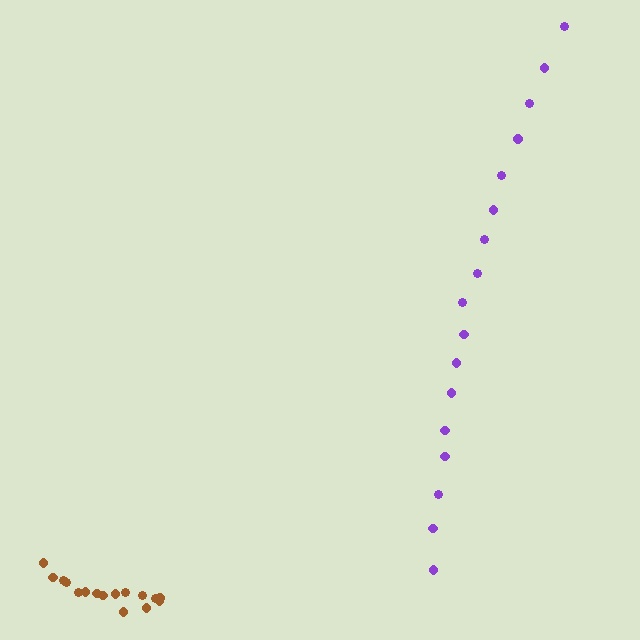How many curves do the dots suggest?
There are 2 distinct paths.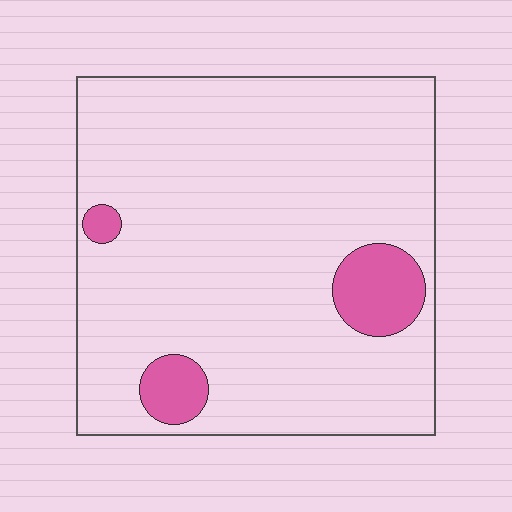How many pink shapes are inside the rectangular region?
3.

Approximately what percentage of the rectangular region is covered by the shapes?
Approximately 10%.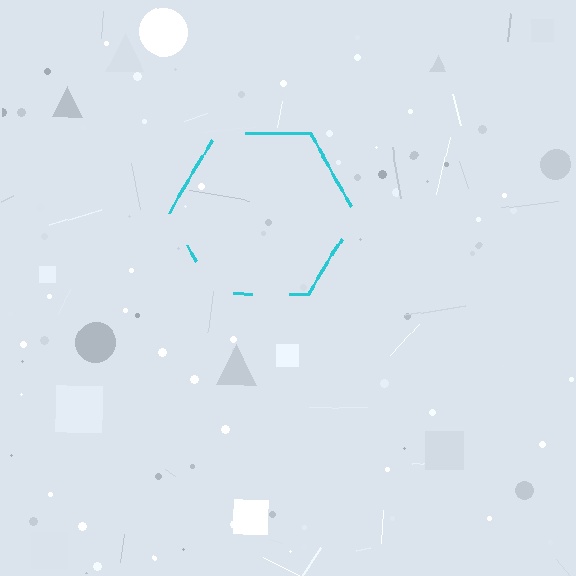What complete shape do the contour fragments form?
The contour fragments form a hexagon.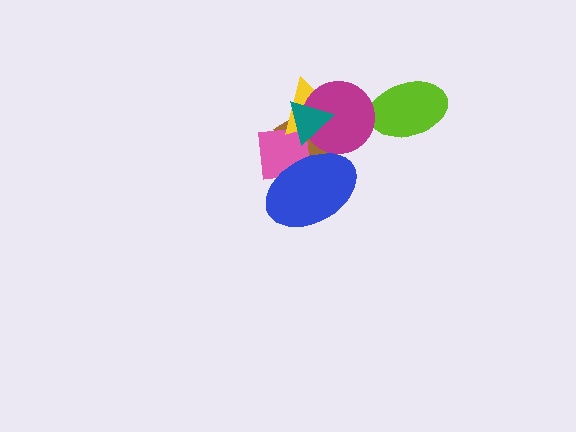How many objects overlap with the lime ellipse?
0 objects overlap with the lime ellipse.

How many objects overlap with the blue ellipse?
2 objects overlap with the blue ellipse.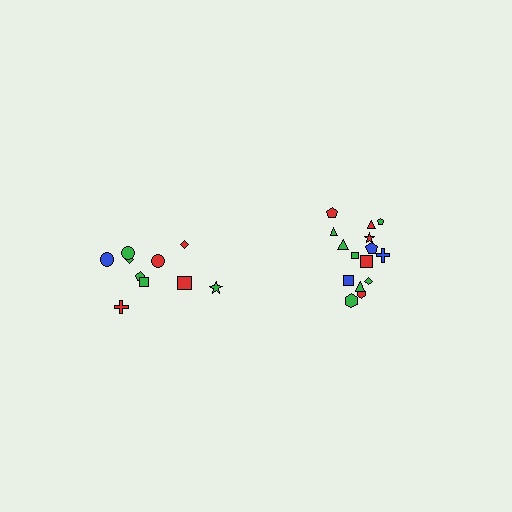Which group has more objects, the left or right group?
The right group.